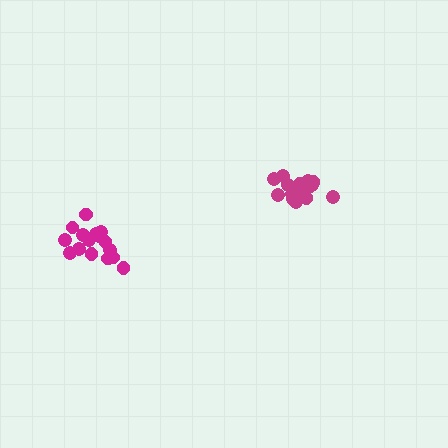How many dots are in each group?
Group 1: 16 dots, Group 2: 16 dots (32 total).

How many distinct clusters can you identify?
There are 2 distinct clusters.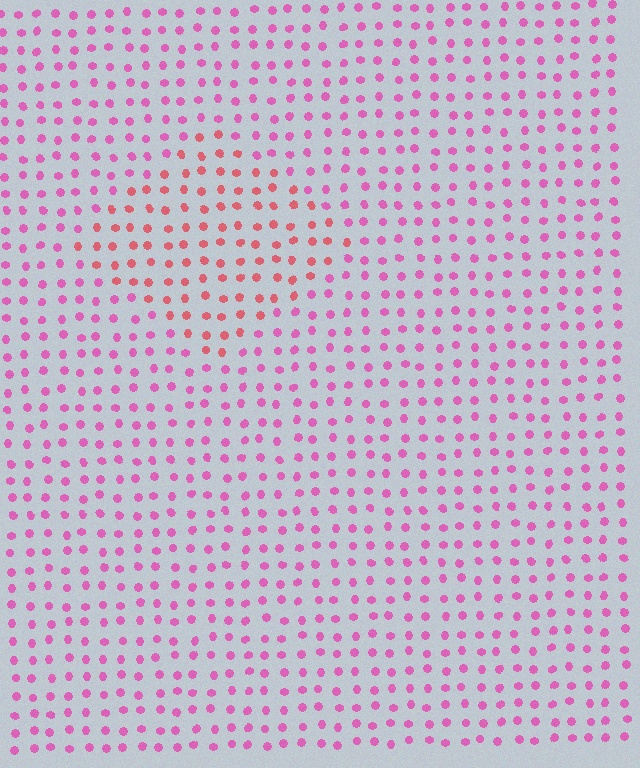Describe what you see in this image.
The image is filled with small pink elements in a uniform arrangement. A diamond-shaped region is visible where the elements are tinted to a slightly different hue, forming a subtle color boundary.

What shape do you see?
I see a diamond.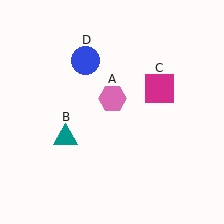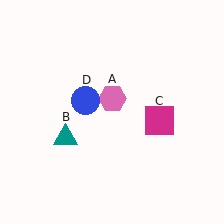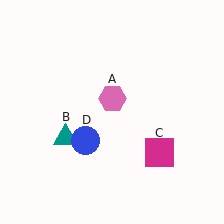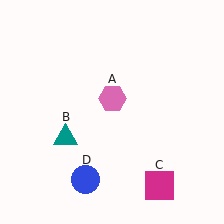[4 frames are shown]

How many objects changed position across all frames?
2 objects changed position: magenta square (object C), blue circle (object D).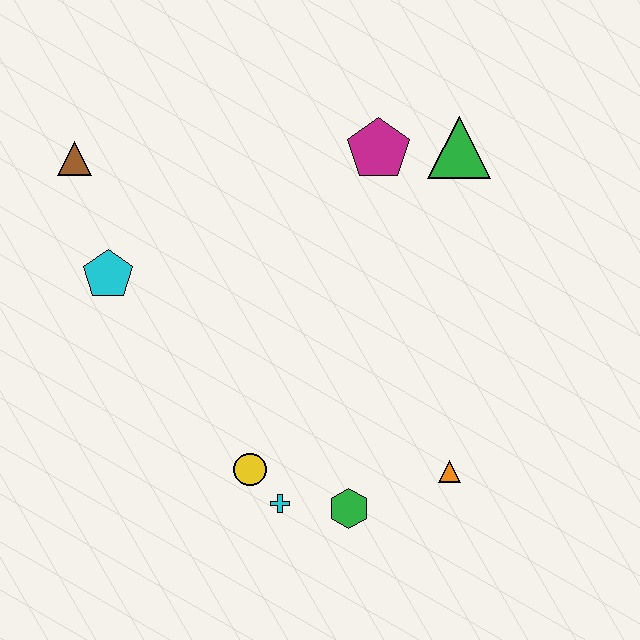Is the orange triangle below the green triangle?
Yes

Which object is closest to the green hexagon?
The cyan cross is closest to the green hexagon.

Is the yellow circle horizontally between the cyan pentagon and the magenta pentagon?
Yes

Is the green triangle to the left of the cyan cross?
No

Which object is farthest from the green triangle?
The cyan cross is farthest from the green triangle.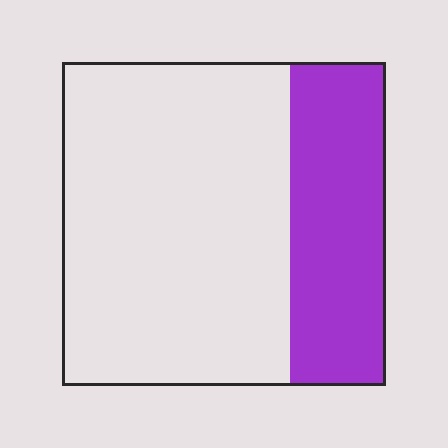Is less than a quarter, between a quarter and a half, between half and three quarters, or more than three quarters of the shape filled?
Between a quarter and a half.